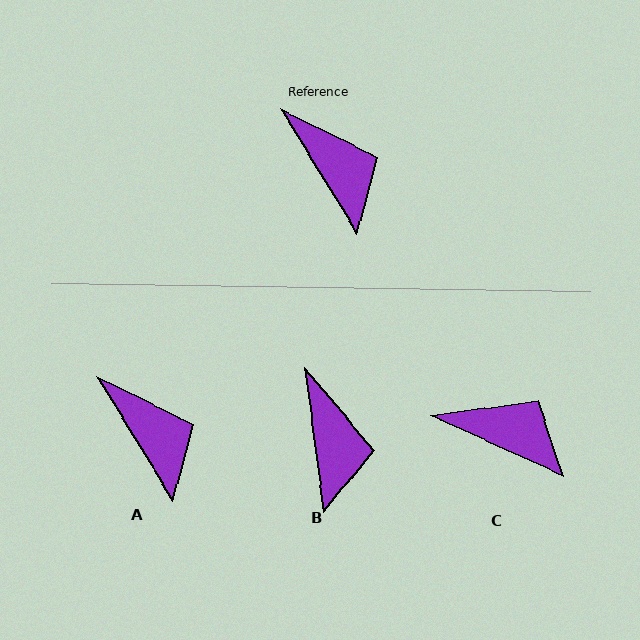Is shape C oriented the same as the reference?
No, it is off by about 34 degrees.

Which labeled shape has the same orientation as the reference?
A.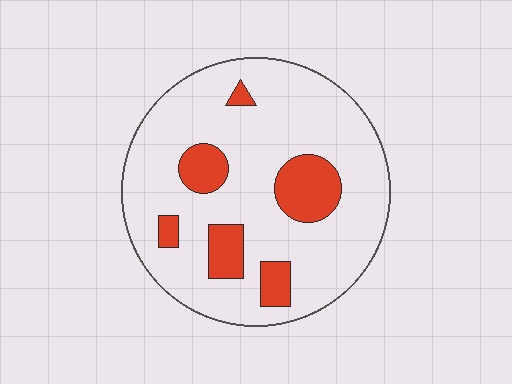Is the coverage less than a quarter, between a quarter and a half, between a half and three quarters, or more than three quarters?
Less than a quarter.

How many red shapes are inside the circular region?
6.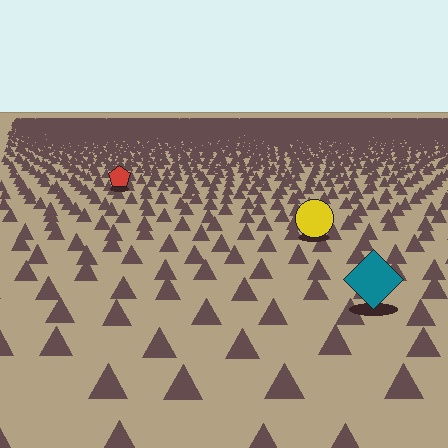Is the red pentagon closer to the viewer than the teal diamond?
No. The teal diamond is closer — you can tell from the texture gradient: the ground texture is coarser near it.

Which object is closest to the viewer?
The teal diamond is closest. The texture marks near it are larger and more spread out.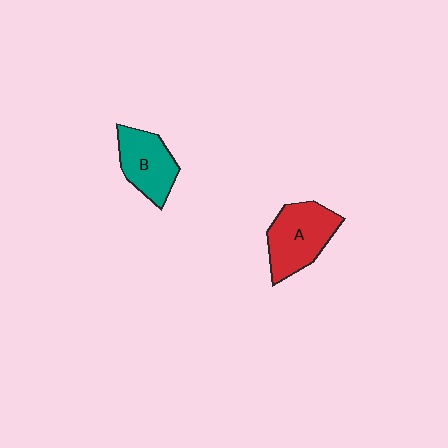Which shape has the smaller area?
Shape B (teal).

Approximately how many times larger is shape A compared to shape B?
Approximately 1.2 times.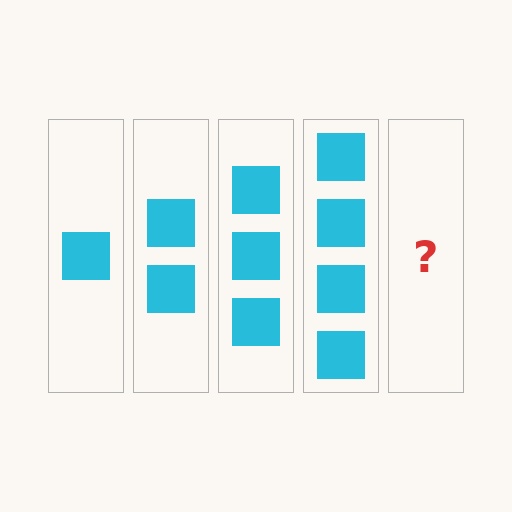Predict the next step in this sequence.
The next step is 5 squares.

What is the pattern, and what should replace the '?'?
The pattern is that each step adds one more square. The '?' should be 5 squares.